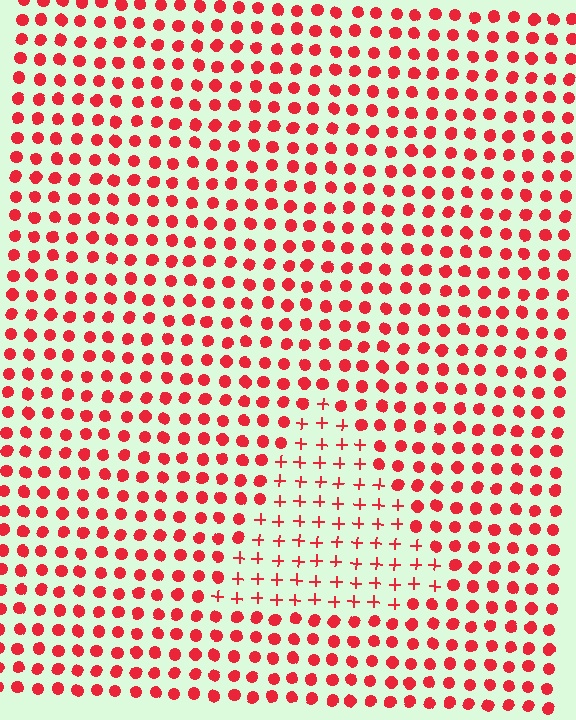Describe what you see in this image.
The image is filled with small red elements arranged in a uniform grid. A triangle-shaped region contains plus signs, while the surrounding area contains circles. The boundary is defined purely by the change in element shape.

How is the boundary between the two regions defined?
The boundary is defined by a change in element shape: plus signs inside vs. circles outside. All elements share the same color and spacing.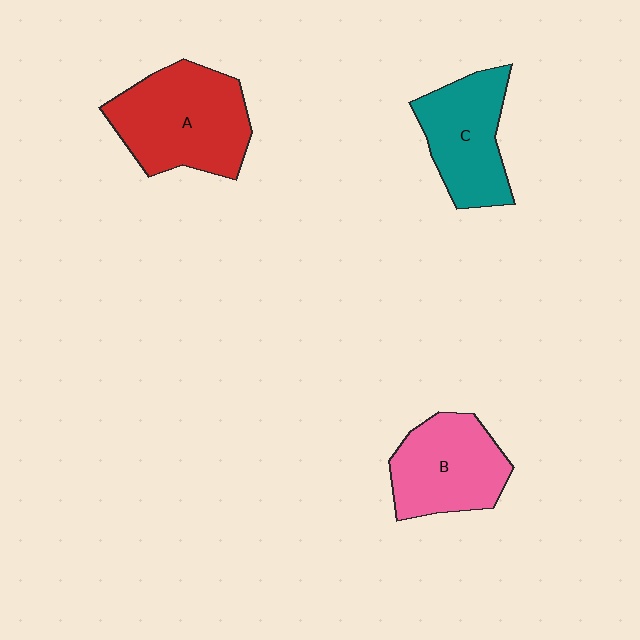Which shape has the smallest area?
Shape C (teal).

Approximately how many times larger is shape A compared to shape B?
Approximately 1.3 times.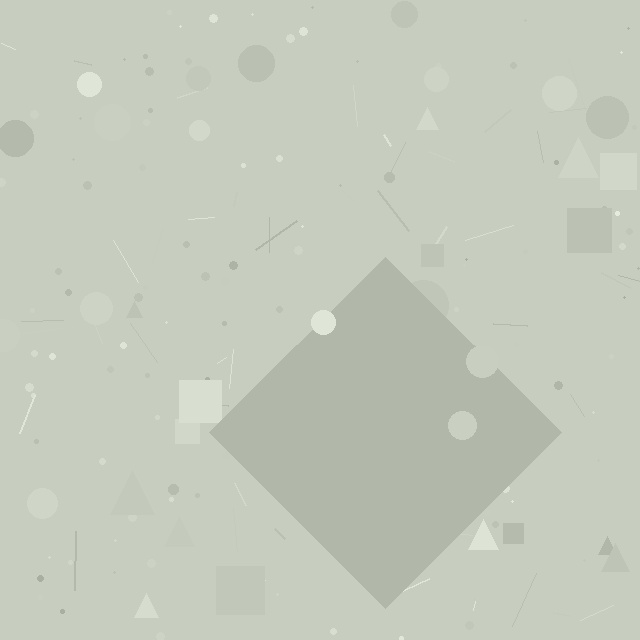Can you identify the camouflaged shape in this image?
The camouflaged shape is a diamond.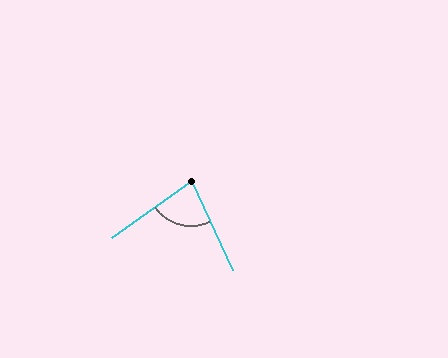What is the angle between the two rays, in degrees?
Approximately 79 degrees.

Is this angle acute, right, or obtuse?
It is acute.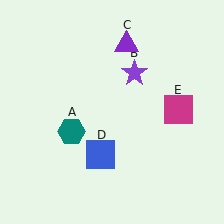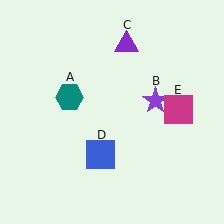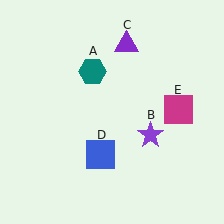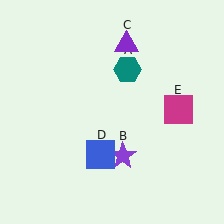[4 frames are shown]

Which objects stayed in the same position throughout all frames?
Purple triangle (object C) and blue square (object D) and magenta square (object E) remained stationary.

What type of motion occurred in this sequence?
The teal hexagon (object A), purple star (object B) rotated clockwise around the center of the scene.